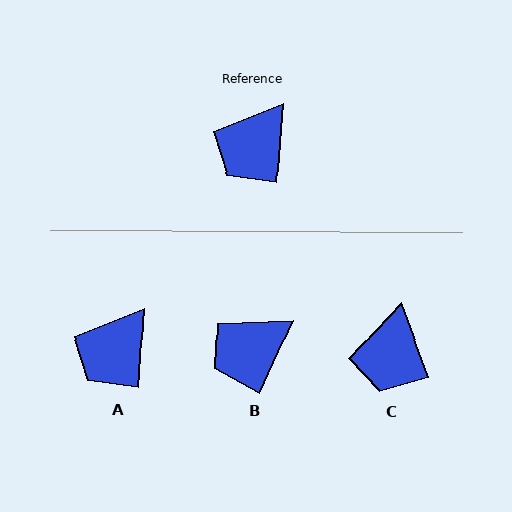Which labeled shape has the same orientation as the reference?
A.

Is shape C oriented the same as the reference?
No, it is off by about 25 degrees.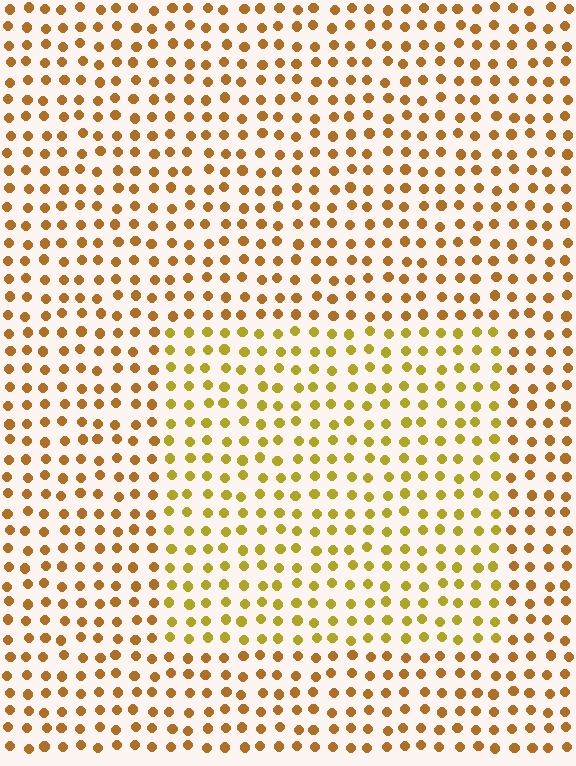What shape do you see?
I see a rectangle.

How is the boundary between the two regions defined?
The boundary is defined purely by a slight shift in hue (about 24 degrees). Spacing, size, and orientation are identical on both sides.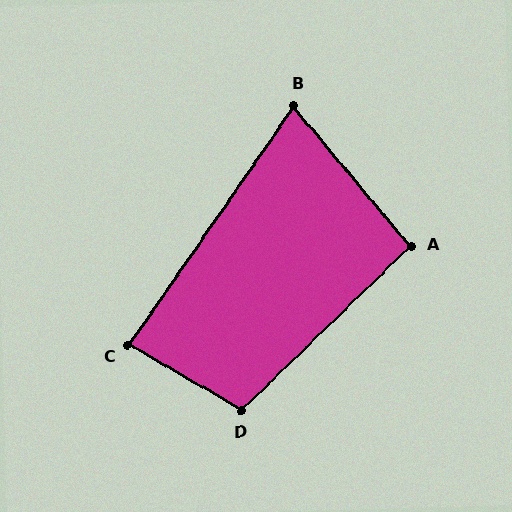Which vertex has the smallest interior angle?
B, at approximately 74 degrees.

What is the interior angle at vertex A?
Approximately 94 degrees (approximately right).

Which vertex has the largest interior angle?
D, at approximately 106 degrees.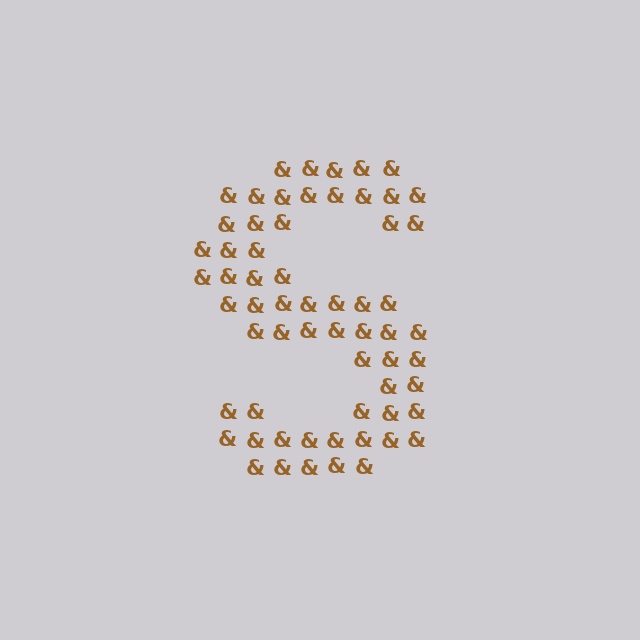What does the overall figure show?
The overall figure shows the letter S.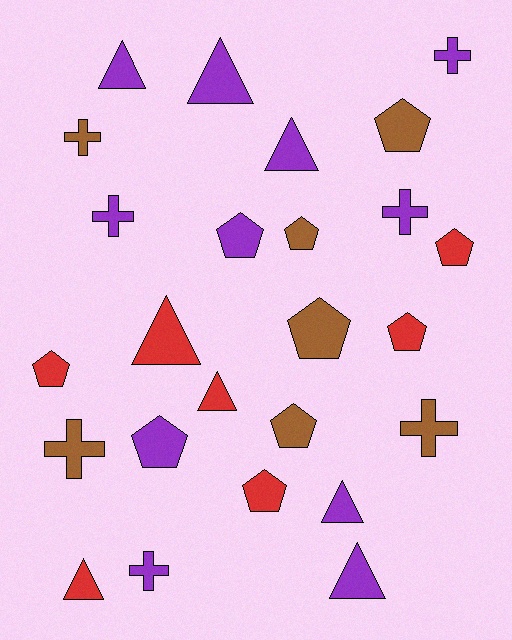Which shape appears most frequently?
Pentagon, with 10 objects.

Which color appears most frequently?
Purple, with 11 objects.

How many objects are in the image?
There are 25 objects.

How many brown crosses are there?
There are 3 brown crosses.